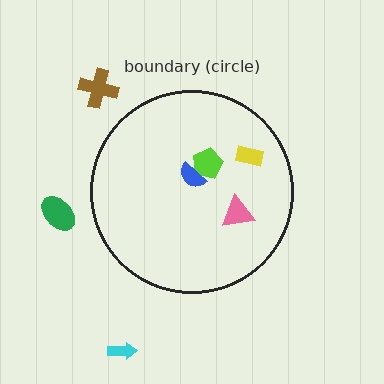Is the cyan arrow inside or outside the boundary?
Outside.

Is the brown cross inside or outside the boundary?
Outside.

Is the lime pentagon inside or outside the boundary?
Inside.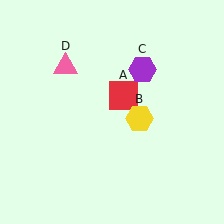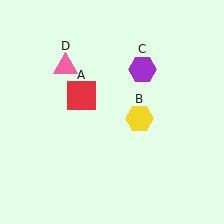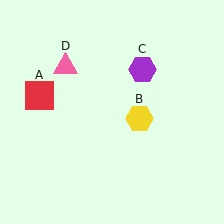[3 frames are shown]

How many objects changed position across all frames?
1 object changed position: red square (object A).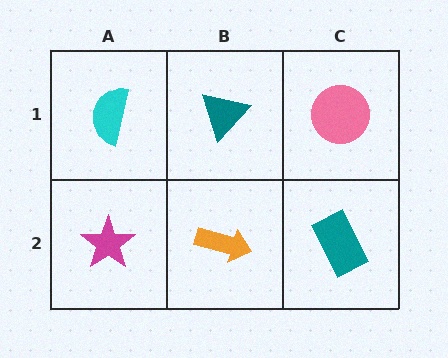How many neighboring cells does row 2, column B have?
3.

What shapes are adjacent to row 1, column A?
A magenta star (row 2, column A), a teal triangle (row 1, column B).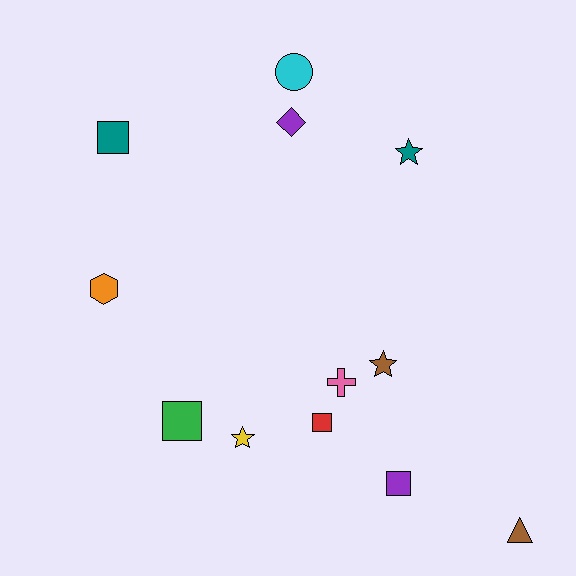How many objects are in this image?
There are 12 objects.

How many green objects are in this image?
There is 1 green object.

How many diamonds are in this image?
There is 1 diamond.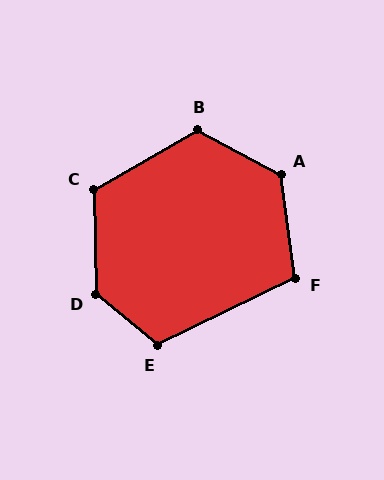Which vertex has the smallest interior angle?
F, at approximately 108 degrees.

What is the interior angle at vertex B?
Approximately 122 degrees (obtuse).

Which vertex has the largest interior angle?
D, at approximately 131 degrees.